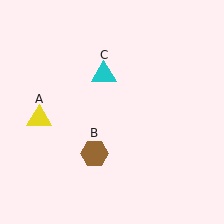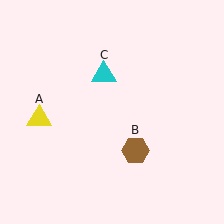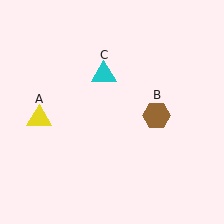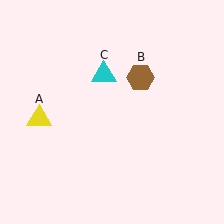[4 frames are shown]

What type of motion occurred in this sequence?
The brown hexagon (object B) rotated counterclockwise around the center of the scene.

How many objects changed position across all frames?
1 object changed position: brown hexagon (object B).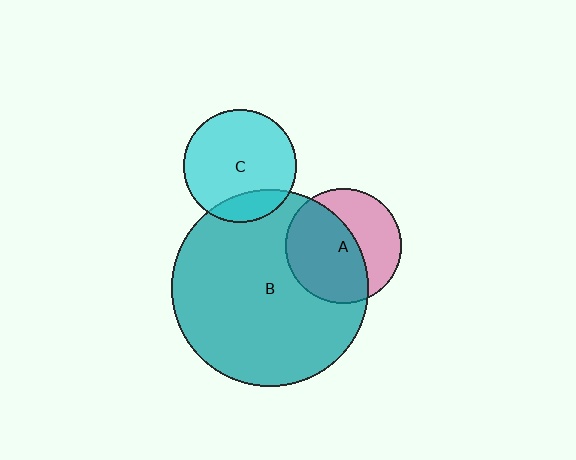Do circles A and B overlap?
Yes.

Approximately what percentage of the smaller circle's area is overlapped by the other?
Approximately 60%.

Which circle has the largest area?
Circle B (teal).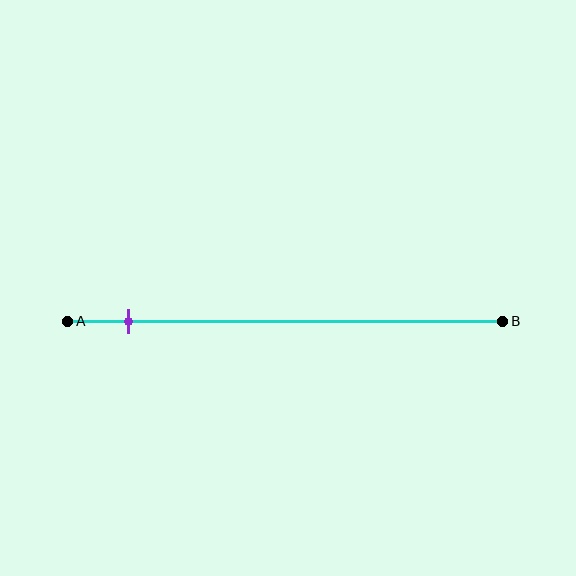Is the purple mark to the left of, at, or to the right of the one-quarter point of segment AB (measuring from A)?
The purple mark is to the left of the one-quarter point of segment AB.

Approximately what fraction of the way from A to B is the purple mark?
The purple mark is approximately 15% of the way from A to B.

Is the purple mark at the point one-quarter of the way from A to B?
No, the mark is at about 15% from A, not at the 25% one-quarter point.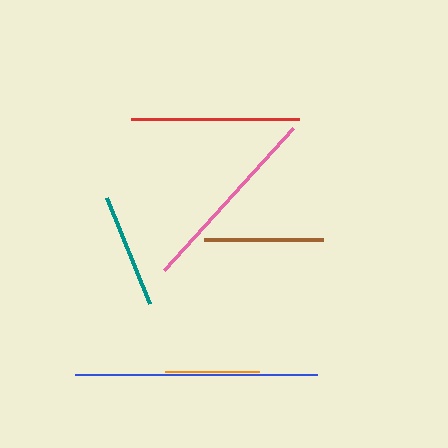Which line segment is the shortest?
The orange line is the shortest at approximately 94 pixels.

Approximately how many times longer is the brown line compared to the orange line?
The brown line is approximately 1.3 times the length of the orange line.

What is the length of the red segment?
The red segment is approximately 168 pixels long.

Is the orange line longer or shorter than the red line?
The red line is longer than the orange line.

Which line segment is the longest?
The blue line is the longest at approximately 242 pixels.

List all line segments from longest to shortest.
From longest to shortest: blue, pink, red, brown, teal, orange.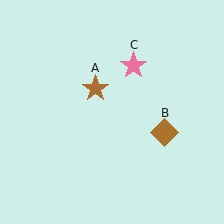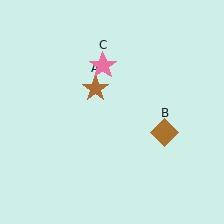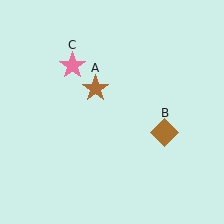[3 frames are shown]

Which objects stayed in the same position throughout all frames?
Brown star (object A) and brown diamond (object B) remained stationary.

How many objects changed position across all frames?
1 object changed position: pink star (object C).